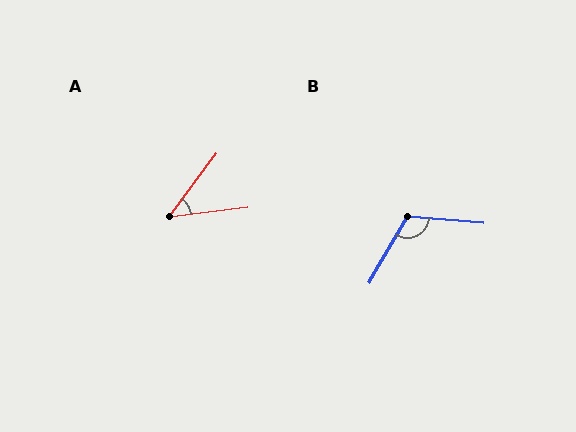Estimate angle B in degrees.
Approximately 115 degrees.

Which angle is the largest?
B, at approximately 115 degrees.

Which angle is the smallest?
A, at approximately 47 degrees.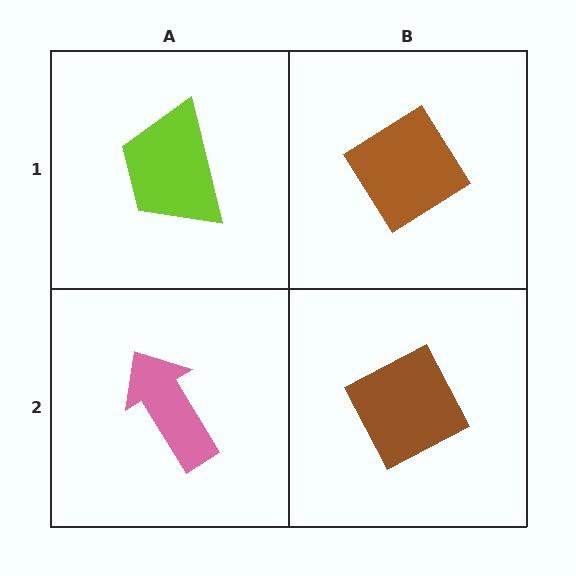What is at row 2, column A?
A pink arrow.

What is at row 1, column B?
A brown diamond.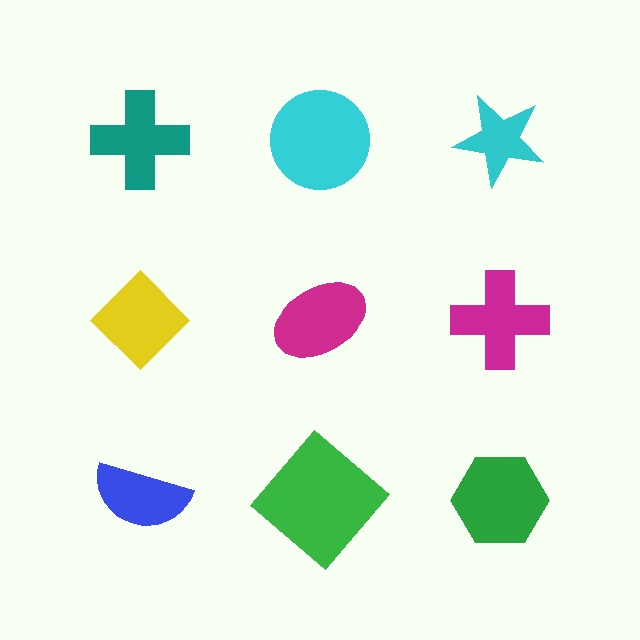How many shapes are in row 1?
3 shapes.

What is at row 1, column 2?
A cyan circle.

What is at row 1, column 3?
A cyan star.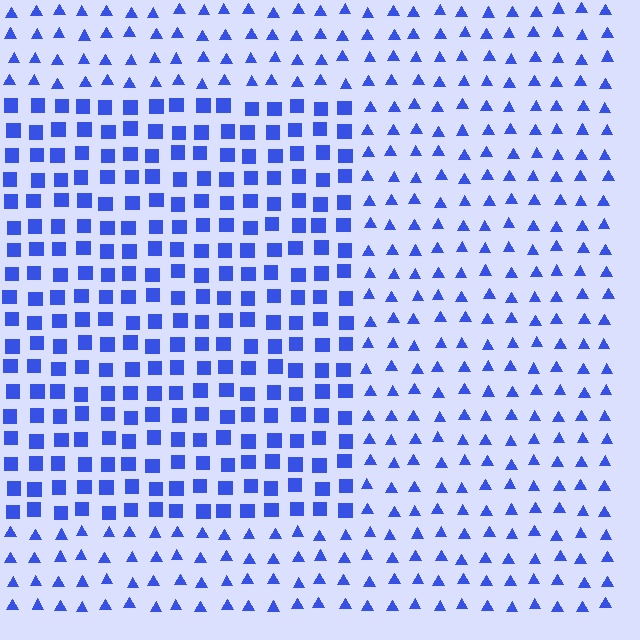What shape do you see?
I see a rectangle.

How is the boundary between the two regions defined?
The boundary is defined by a change in element shape: squares inside vs. triangles outside. All elements share the same color and spacing.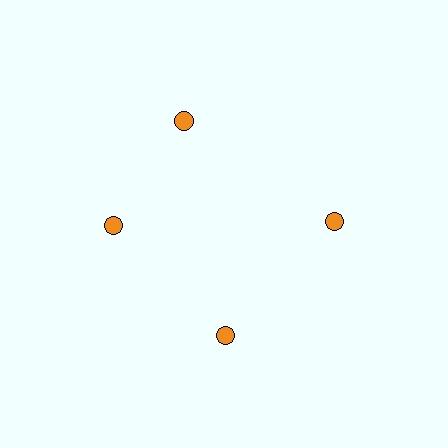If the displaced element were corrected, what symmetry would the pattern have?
It would have 4-fold rotational symmetry — the pattern would map onto itself every 90 degrees.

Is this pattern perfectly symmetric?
No. The 4 orange circles are arranged in a ring, but one element near the 12 o'clock position is rotated out of alignment along the ring, breaking the 4-fold rotational symmetry.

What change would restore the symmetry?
The symmetry would be restored by rotating it back into even spacing with its neighbors so that all 4 circles sit at equal angles and equal distance from the center.